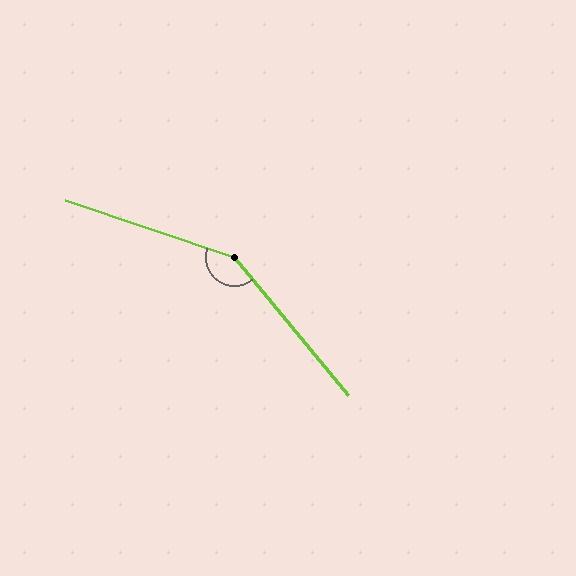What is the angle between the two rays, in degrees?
Approximately 148 degrees.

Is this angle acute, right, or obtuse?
It is obtuse.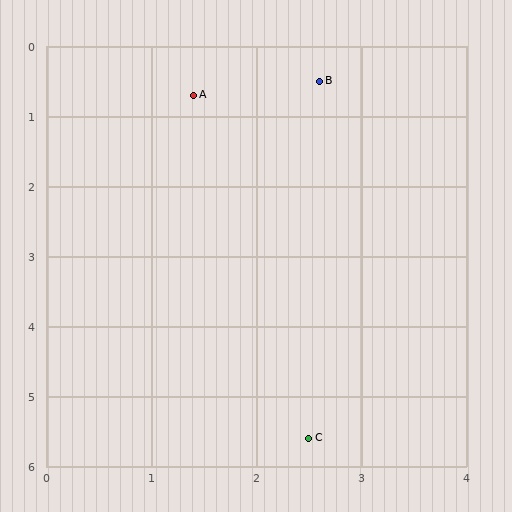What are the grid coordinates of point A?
Point A is at approximately (1.4, 0.7).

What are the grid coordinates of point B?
Point B is at approximately (2.6, 0.5).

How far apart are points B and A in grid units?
Points B and A are about 1.2 grid units apart.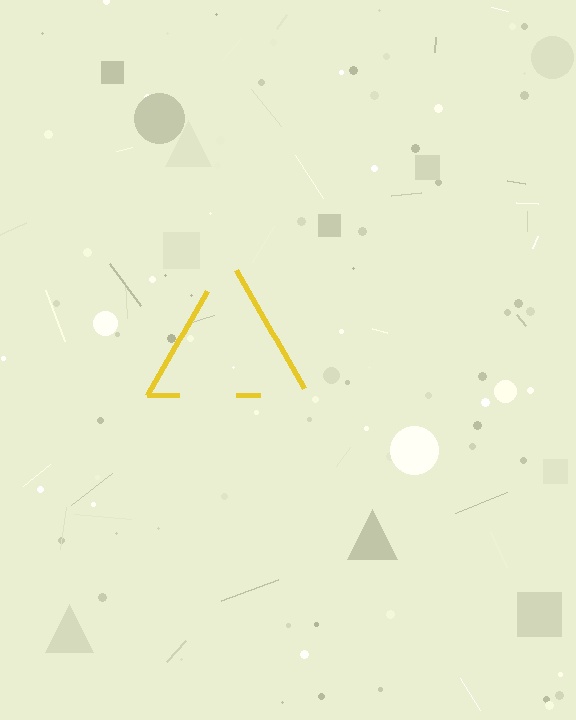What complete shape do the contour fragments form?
The contour fragments form a triangle.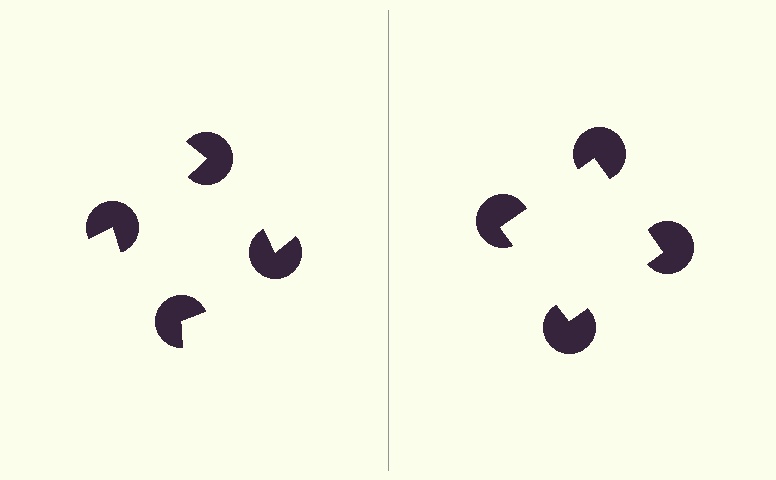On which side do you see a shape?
An illusory square appears on the right side. On the left side the wedge cuts are rotated, so no coherent shape forms.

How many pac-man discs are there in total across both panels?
8 — 4 on each side.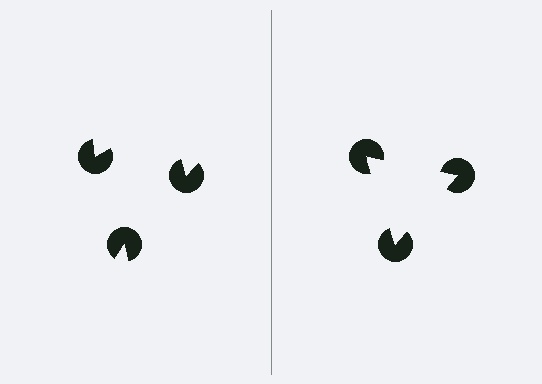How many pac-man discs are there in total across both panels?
6 — 3 on each side.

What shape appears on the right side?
An illusory triangle.